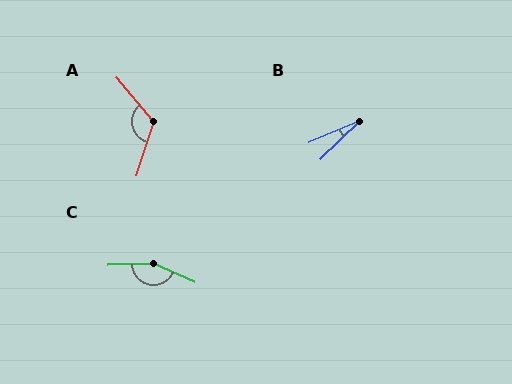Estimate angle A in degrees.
Approximately 122 degrees.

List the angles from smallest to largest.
B (22°), A (122°), C (155°).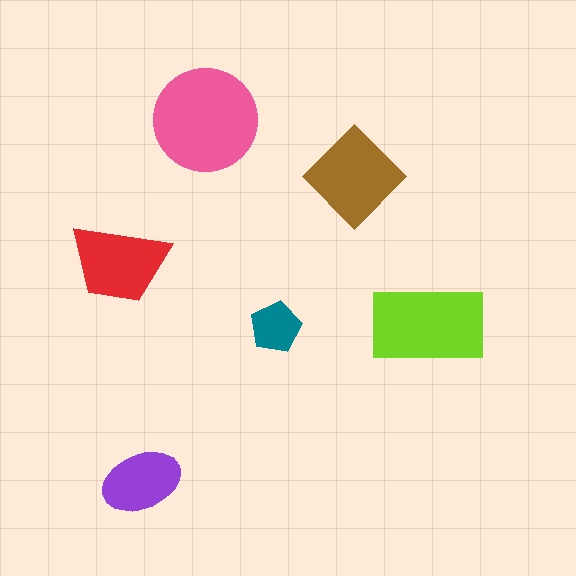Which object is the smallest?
The teal pentagon.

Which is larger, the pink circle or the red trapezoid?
The pink circle.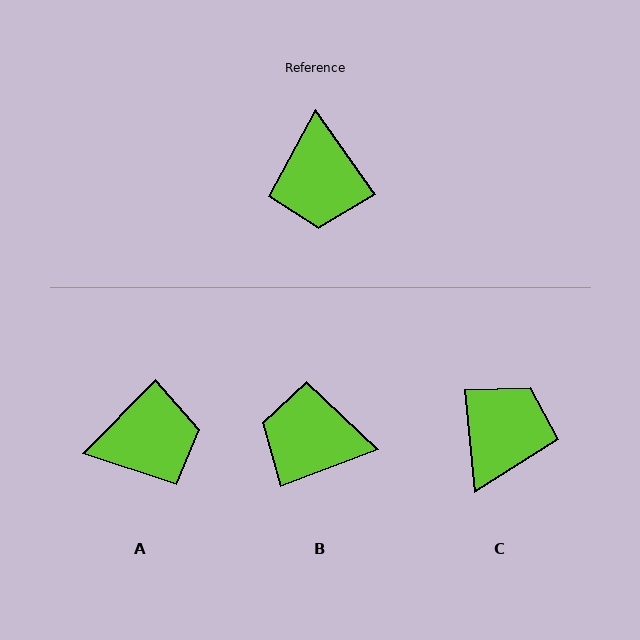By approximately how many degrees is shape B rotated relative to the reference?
Approximately 105 degrees clockwise.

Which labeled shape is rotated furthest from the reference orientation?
C, about 151 degrees away.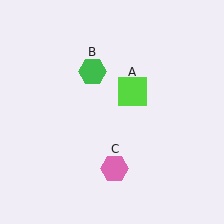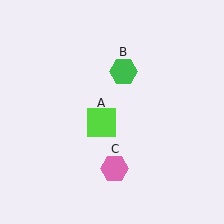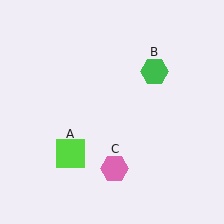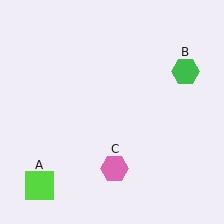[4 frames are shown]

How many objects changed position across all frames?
2 objects changed position: lime square (object A), green hexagon (object B).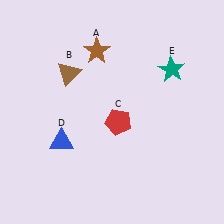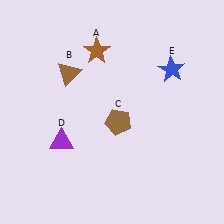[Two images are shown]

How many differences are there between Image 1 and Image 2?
There are 3 differences between the two images.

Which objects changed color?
C changed from red to brown. D changed from blue to purple. E changed from teal to blue.